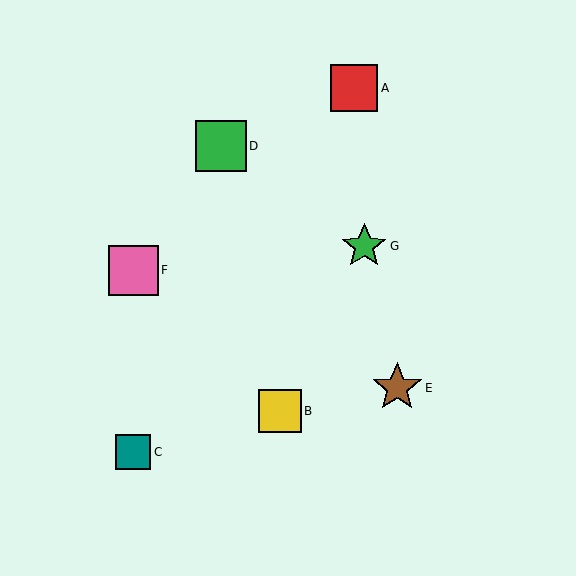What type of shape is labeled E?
Shape E is a brown star.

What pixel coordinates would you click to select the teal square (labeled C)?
Click at (133, 452) to select the teal square C.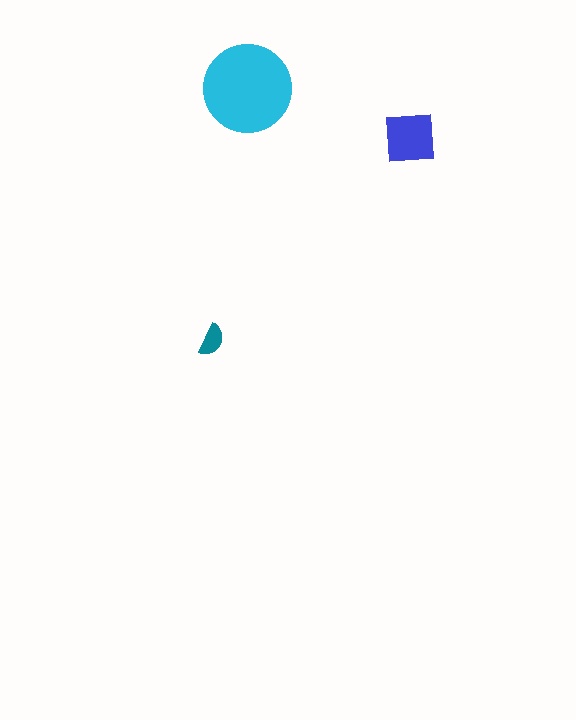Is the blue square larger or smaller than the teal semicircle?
Larger.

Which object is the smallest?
The teal semicircle.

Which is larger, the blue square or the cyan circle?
The cyan circle.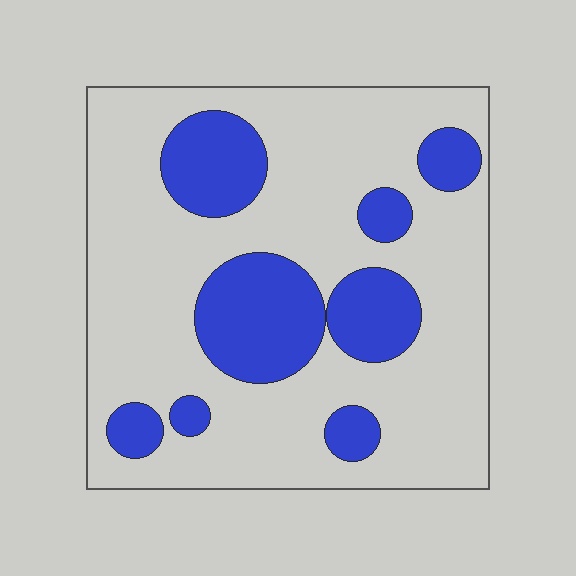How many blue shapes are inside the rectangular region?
8.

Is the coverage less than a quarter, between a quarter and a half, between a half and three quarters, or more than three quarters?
Between a quarter and a half.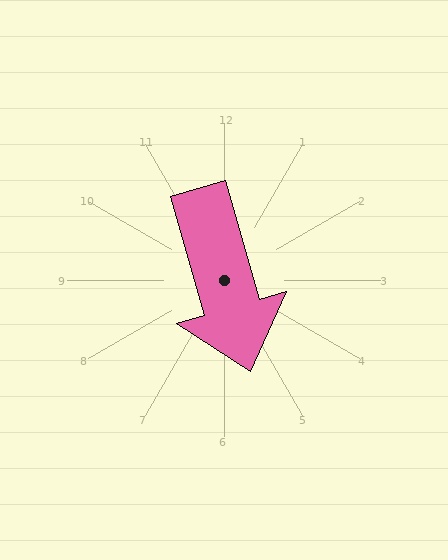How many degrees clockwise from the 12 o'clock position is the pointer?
Approximately 164 degrees.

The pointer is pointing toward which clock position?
Roughly 5 o'clock.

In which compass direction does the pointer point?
South.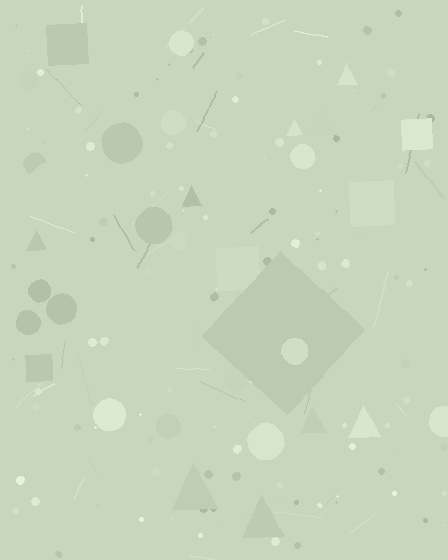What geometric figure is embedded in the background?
A diamond is embedded in the background.